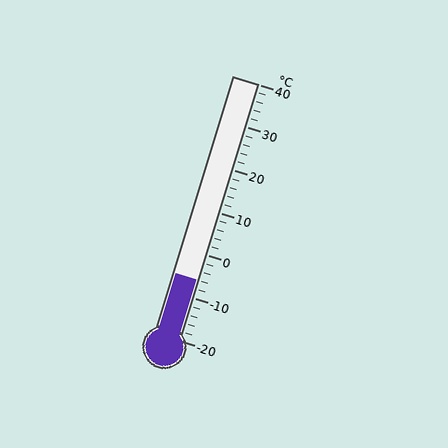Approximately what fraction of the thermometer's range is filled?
The thermometer is filled to approximately 25% of its range.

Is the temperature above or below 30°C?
The temperature is below 30°C.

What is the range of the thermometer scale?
The thermometer scale ranges from -20°C to 40°C.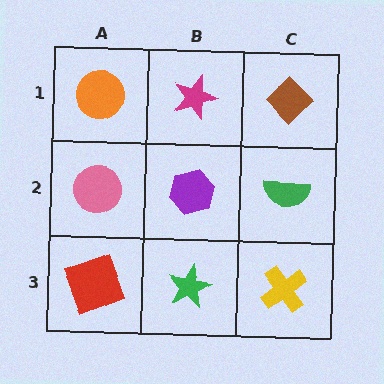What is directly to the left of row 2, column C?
A purple hexagon.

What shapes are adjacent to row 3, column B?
A purple hexagon (row 2, column B), a red square (row 3, column A), a yellow cross (row 3, column C).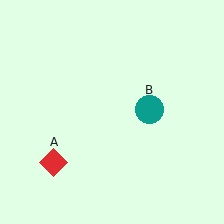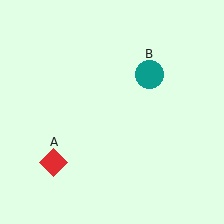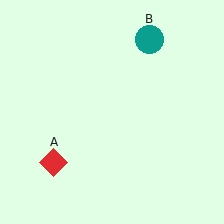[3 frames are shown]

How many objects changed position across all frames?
1 object changed position: teal circle (object B).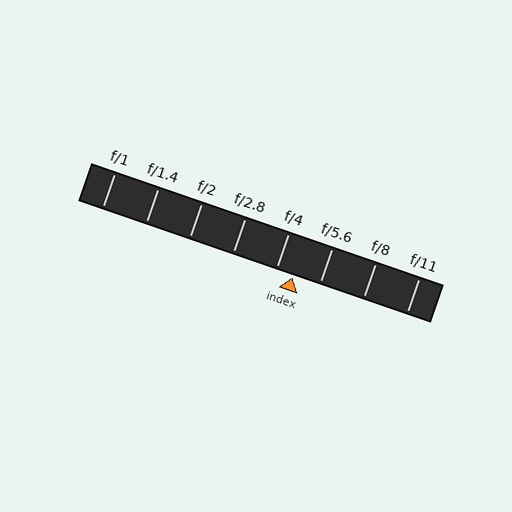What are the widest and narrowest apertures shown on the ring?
The widest aperture shown is f/1 and the narrowest is f/11.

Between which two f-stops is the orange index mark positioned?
The index mark is between f/4 and f/5.6.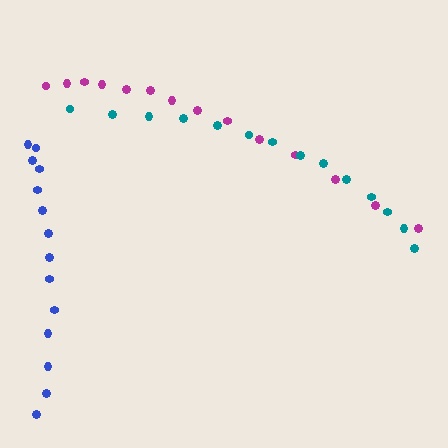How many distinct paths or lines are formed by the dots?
There are 3 distinct paths.